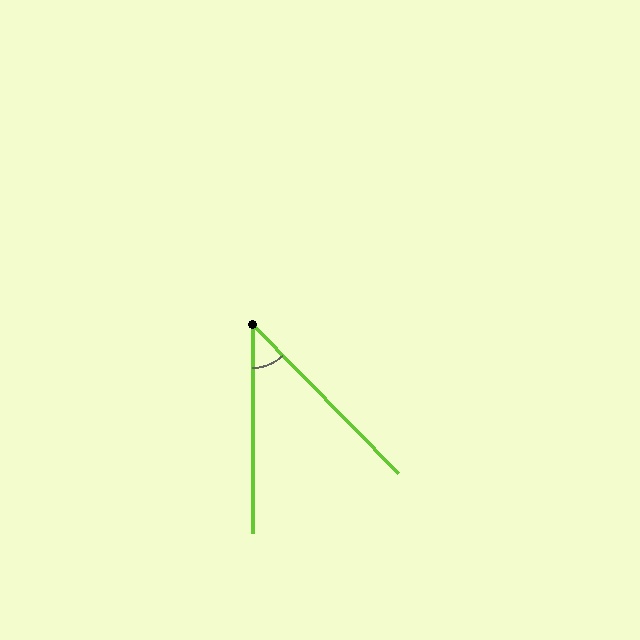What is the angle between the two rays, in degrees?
Approximately 44 degrees.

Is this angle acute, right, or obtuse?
It is acute.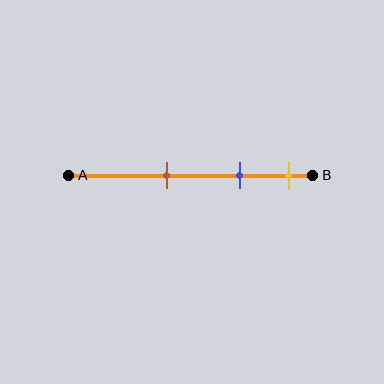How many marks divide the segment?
There are 3 marks dividing the segment.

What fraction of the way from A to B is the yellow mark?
The yellow mark is approximately 90% (0.9) of the way from A to B.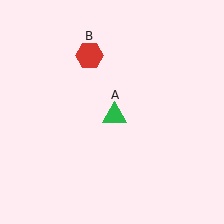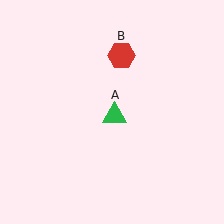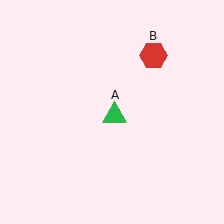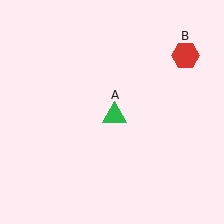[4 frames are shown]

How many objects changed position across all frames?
1 object changed position: red hexagon (object B).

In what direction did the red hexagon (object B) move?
The red hexagon (object B) moved right.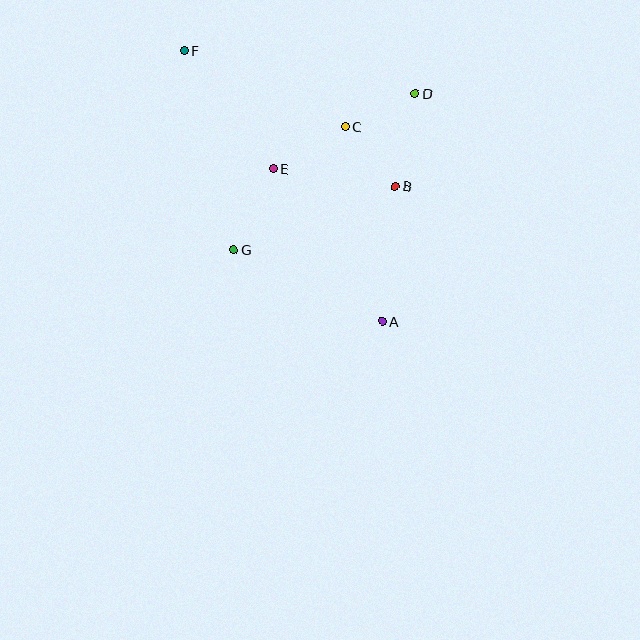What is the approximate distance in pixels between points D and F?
The distance between D and F is approximately 235 pixels.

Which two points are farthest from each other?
Points A and F are farthest from each other.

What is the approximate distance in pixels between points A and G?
The distance between A and G is approximately 165 pixels.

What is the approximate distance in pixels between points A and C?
The distance between A and C is approximately 198 pixels.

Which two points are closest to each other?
Points C and D are closest to each other.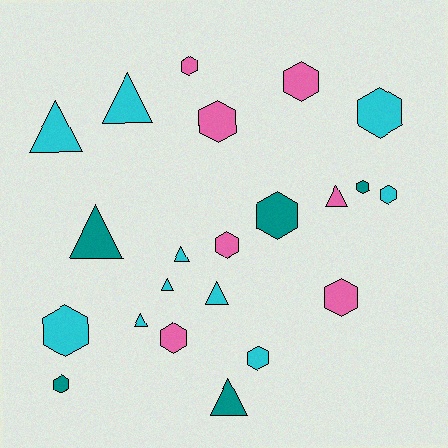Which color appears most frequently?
Cyan, with 10 objects.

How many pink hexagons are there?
There are 6 pink hexagons.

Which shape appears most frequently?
Hexagon, with 13 objects.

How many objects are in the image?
There are 22 objects.